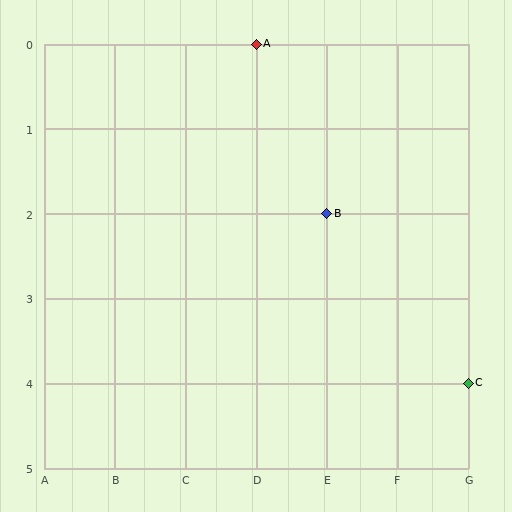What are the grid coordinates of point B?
Point B is at grid coordinates (E, 2).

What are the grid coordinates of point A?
Point A is at grid coordinates (D, 0).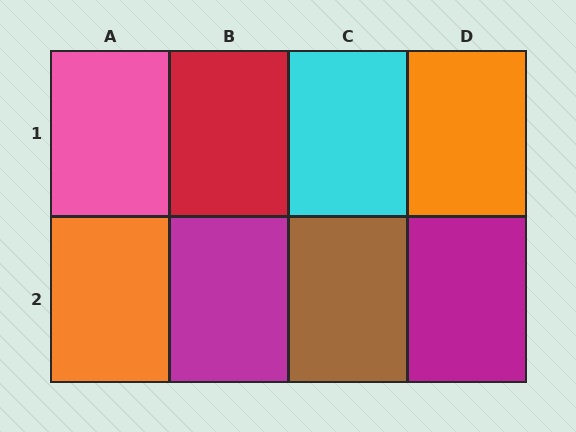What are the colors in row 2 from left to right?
Orange, magenta, brown, magenta.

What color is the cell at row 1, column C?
Cyan.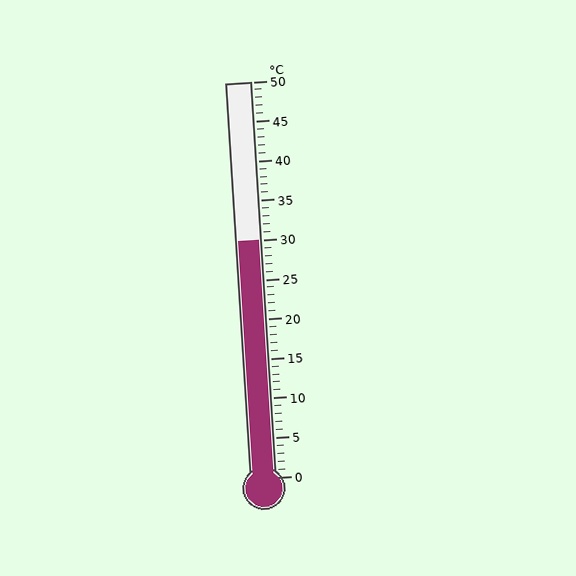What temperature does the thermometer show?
The thermometer shows approximately 30°C.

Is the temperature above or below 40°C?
The temperature is below 40°C.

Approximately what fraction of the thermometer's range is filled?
The thermometer is filled to approximately 60% of its range.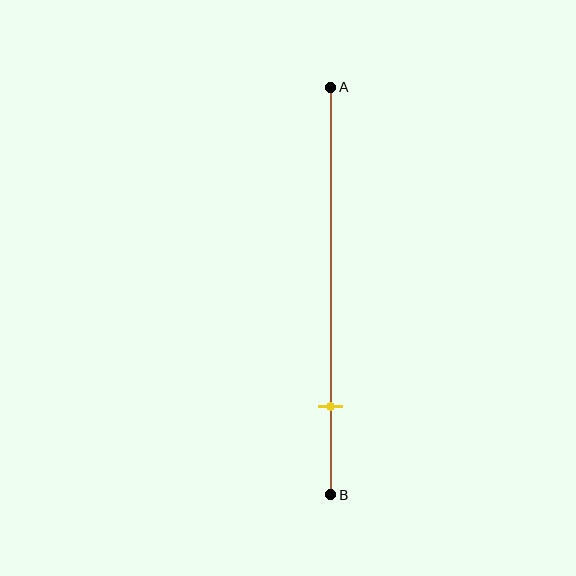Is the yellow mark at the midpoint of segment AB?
No, the mark is at about 80% from A, not at the 50% midpoint.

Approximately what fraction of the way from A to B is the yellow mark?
The yellow mark is approximately 80% of the way from A to B.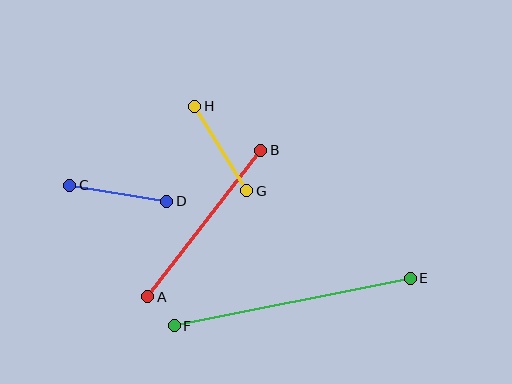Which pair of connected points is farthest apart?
Points E and F are farthest apart.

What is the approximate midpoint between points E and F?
The midpoint is at approximately (292, 302) pixels.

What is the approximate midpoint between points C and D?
The midpoint is at approximately (118, 193) pixels.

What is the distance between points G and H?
The distance is approximately 99 pixels.